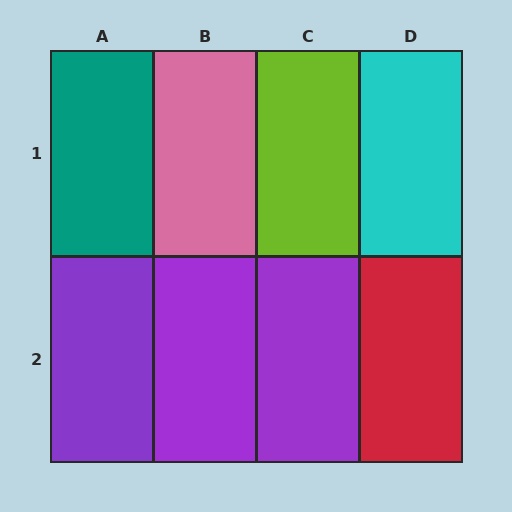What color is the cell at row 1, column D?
Cyan.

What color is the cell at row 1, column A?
Teal.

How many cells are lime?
1 cell is lime.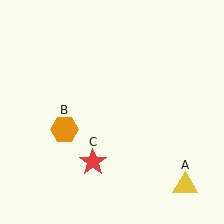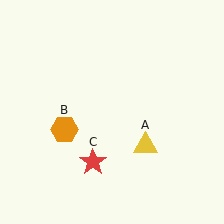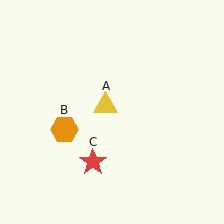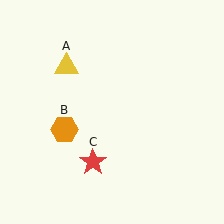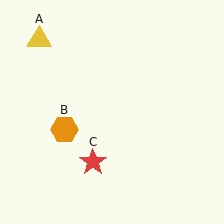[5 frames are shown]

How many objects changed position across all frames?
1 object changed position: yellow triangle (object A).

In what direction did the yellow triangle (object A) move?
The yellow triangle (object A) moved up and to the left.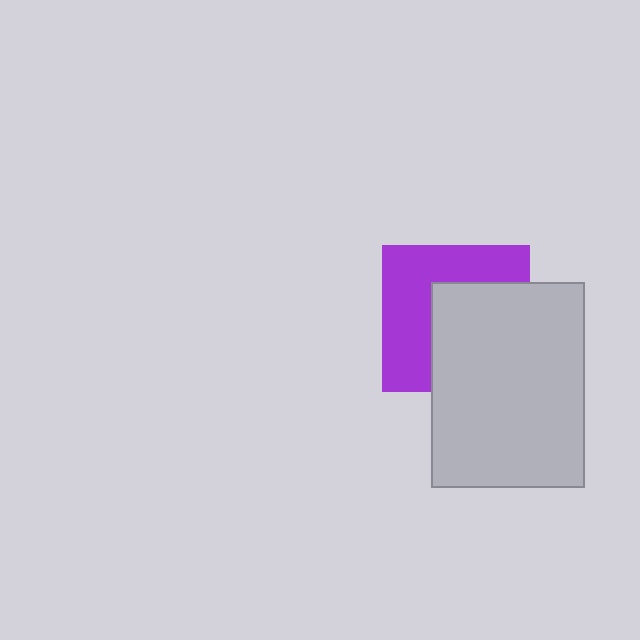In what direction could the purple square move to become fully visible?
The purple square could move toward the upper-left. That would shift it out from behind the light gray rectangle entirely.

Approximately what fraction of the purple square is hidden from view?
Roughly 50% of the purple square is hidden behind the light gray rectangle.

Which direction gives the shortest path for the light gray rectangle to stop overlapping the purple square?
Moving toward the lower-right gives the shortest separation.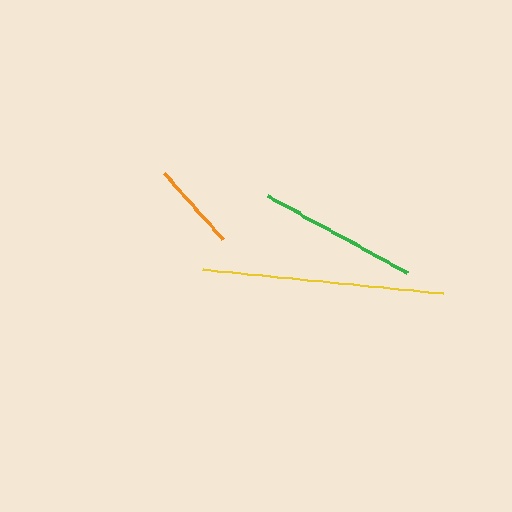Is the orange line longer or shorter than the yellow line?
The yellow line is longer than the orange line.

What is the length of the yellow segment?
The yellow segment is approximately 241 pixels long.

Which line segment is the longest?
The yellow line is the longest at approximately 241 pixels.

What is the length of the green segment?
The green segment is approximately 160 pixels long.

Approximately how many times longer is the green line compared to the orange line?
The green line is approximately 1.8 times the length of the orange line.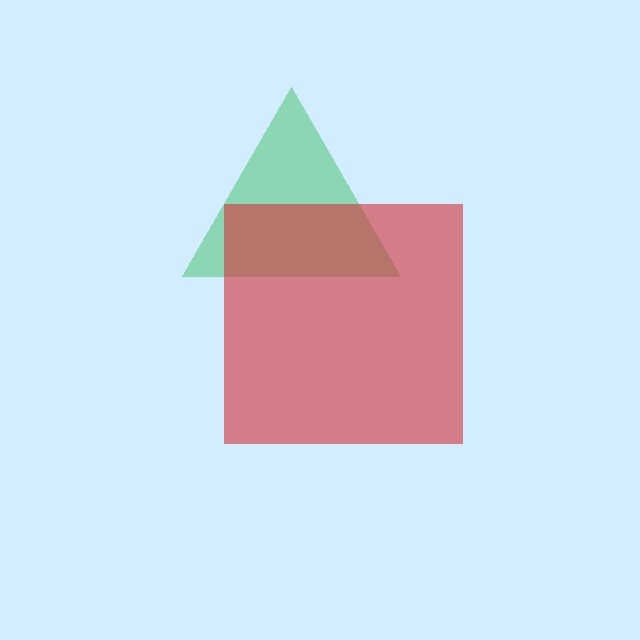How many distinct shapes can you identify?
There are 2 distinct shapes: a green triangle, a red square.